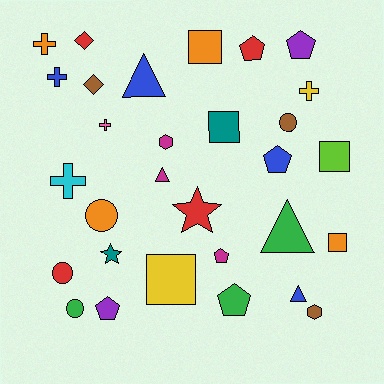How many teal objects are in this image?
There are 2 teal objects.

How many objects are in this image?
There are 30 objects.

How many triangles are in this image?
There are 4 triangles.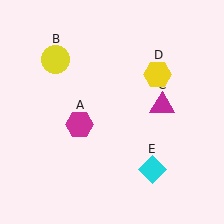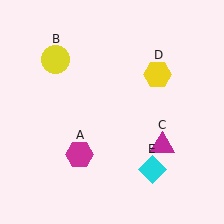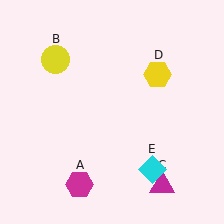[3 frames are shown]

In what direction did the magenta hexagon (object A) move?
The magenta hexagon (object A) moved down.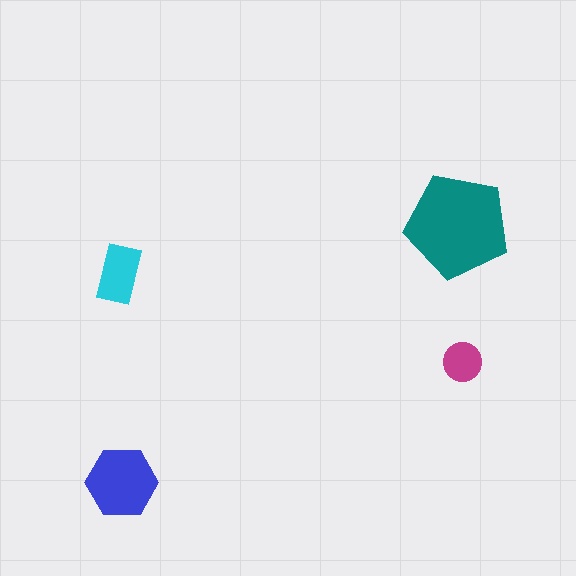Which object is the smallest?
The magenta circle.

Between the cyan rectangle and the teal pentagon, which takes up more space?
The teal pentagon.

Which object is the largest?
The teal pentagon.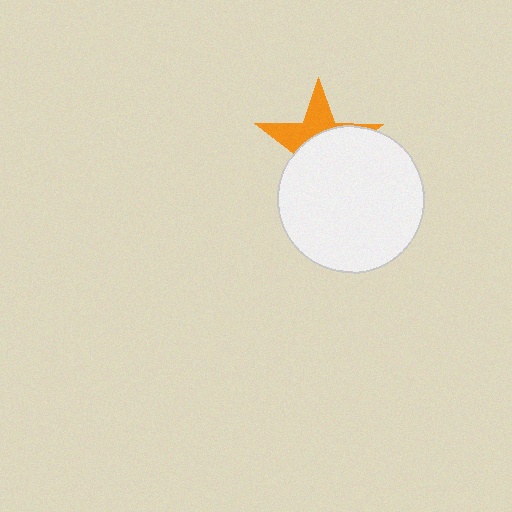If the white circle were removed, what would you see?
You would see the complete orange star.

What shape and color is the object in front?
The object in front is a white circle.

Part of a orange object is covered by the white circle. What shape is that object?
It is a star.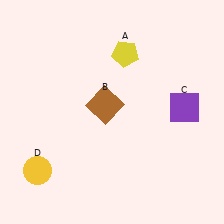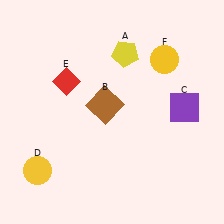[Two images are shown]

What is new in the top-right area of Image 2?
A yellow circle (F) was added in the top-right area of Image 2.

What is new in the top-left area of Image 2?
A red diamond (E) was added in the top-left area of Image 2.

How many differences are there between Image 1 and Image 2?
There are 2 differences between the two images.